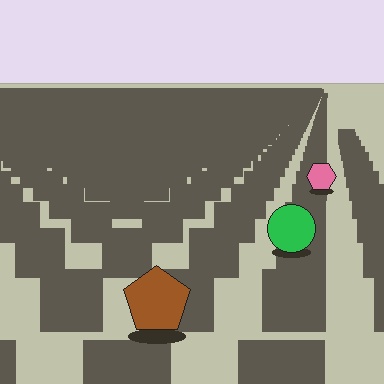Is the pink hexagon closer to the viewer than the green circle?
No. The green circle is closer — you can tell from the texture gradient: the ground texture is coarser near it.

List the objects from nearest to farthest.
From nearest to farthest: the brown pentagon, the green circle, the pink hexagon.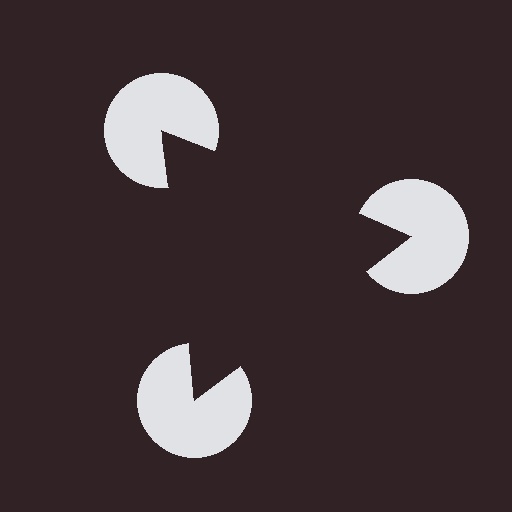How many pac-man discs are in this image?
There are 3 — one at each vertex of the illusory triangle.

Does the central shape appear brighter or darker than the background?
It typically appears slightly darker than the background, even though no actual brightness change is drawn.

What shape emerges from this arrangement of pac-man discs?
An illusory triangle — its edges are inferred from the aligned wedge cuts in the pac-man discs, not physically drawn.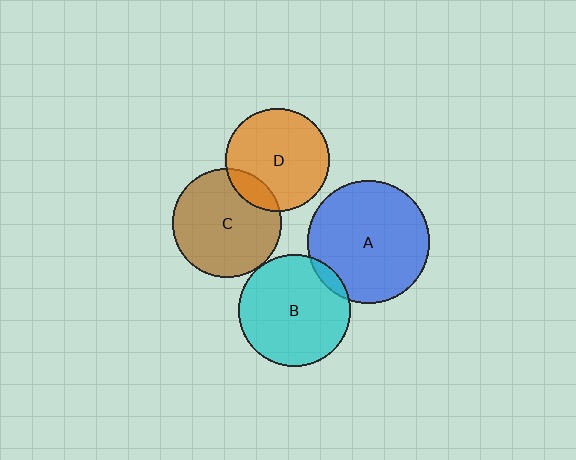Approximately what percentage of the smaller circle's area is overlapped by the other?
Approximately 5%.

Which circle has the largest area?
Circle A (blue).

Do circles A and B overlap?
Yes.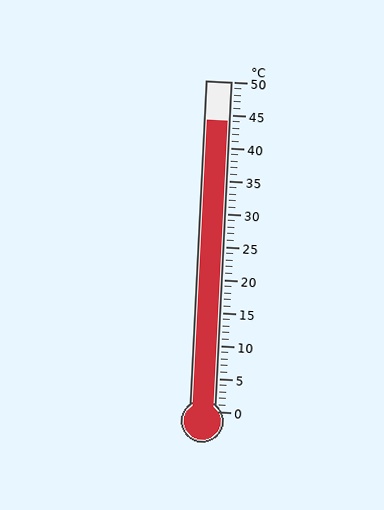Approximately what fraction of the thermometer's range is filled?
The thermometer is filled to approximately 90% of its range.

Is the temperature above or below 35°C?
The temperature is above 35°C.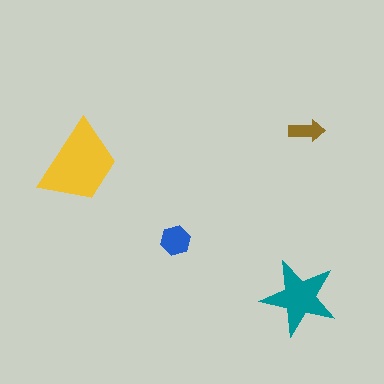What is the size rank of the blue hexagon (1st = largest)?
3rd.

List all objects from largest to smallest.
The yellow trapezoid, the teal star, the blue hexagon, the brown arrow.